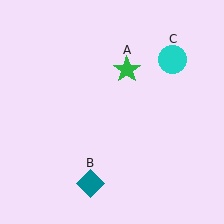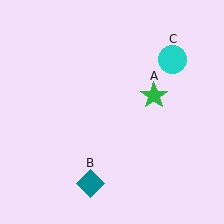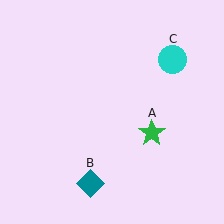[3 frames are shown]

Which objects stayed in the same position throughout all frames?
Teal diamond (object B) and cyan circle (object C) remained stationary.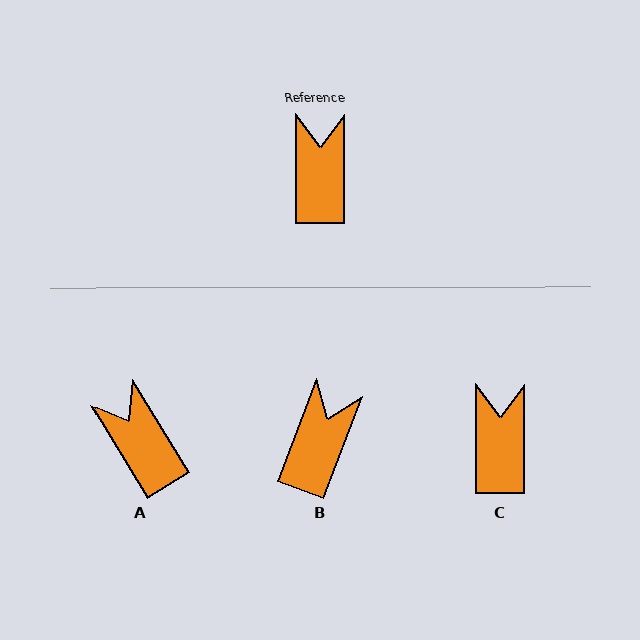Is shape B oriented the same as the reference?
No, it is off by about 20 degrees.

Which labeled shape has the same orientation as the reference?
C.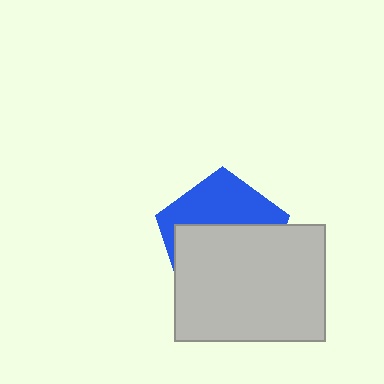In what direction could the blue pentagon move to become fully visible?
The blue pentagon could move up. That would shift it out from behind the light gray rectangle entirely.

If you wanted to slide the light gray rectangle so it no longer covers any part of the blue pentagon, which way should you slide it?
Slide it down — that is the most direct way to separate the two shapes.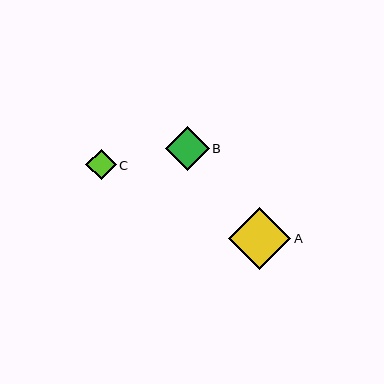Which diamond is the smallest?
Diamond C is the smallest with a size of approximately 31 pixels.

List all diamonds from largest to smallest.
From largest to smallest: A, B, C.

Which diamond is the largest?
Diamond A is the largest with a size of approximately 62 pixels.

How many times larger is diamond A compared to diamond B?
Diamond A is approximately 1.4 times the size of diamond B.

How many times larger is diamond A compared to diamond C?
Diamond A is approximately 2.0 times the size of diamond C.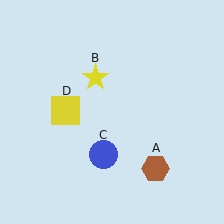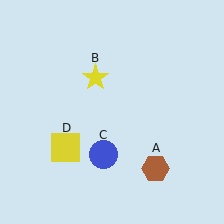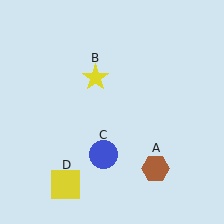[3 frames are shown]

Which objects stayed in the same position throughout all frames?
Brown hexagon (object A) and yellow star (object B) and blue circle (object C) remained stationary.